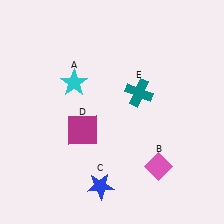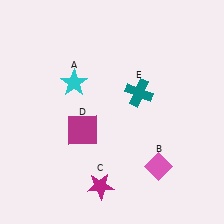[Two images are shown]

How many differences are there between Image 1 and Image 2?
There is 1 difference between the two images.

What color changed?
The star (C) changed from blue in Image 1 to magenta in Image 2.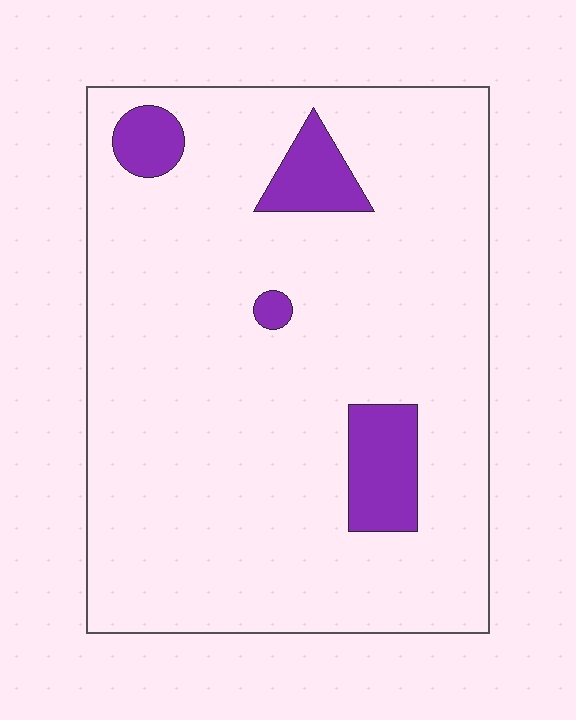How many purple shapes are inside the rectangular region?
4.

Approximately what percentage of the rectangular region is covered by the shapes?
Approximately 10%.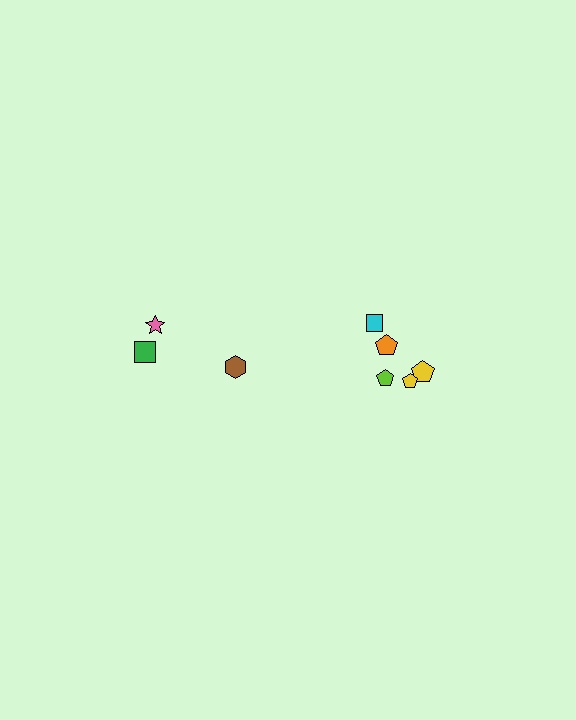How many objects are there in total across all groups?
There are 8 objects.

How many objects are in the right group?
There are 5 objects.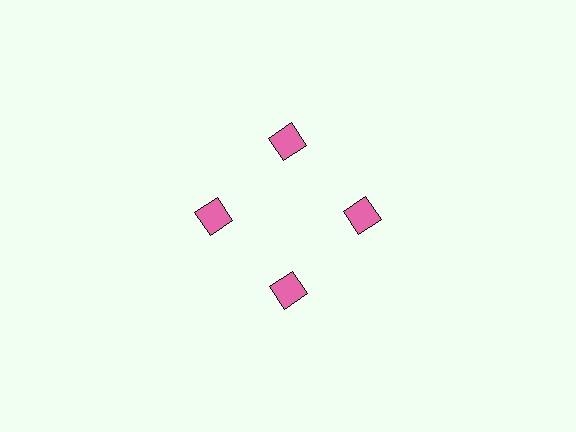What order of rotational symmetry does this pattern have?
This pattern has 4-fold rotational symmetry.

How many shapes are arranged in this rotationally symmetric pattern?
There are 4 shapes, arranged in 4 groups of 1.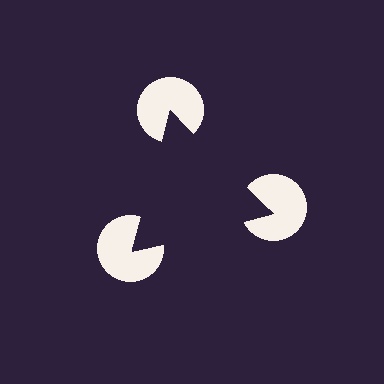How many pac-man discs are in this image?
There are 3 — one at each vertex of the illusory triangle.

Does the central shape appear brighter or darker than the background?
It typically appears slightly darker than the background, even though no actual brightness change is drawn.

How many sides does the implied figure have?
3 sides.